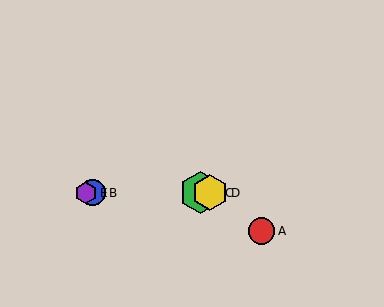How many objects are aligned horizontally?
4 objects (B, C, D, E) are aligned horizontally.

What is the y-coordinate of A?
Object A is at y≈231.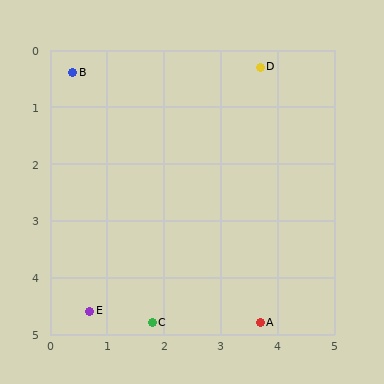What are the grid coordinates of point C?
Point C is at approximately (1.8, 4.8).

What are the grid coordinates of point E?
Point E is at approximately (0.7, 4.6).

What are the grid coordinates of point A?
Point A is at approximately (3.7, 4.8).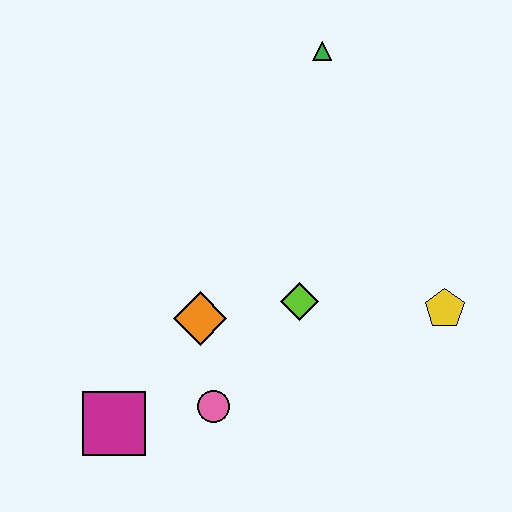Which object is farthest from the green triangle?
The magenta square is farthest from the green triangle.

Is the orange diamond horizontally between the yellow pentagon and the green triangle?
No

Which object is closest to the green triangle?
The lime diamond is closest to the green triangle.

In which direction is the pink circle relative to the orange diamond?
The pink circle is below the orange diamond.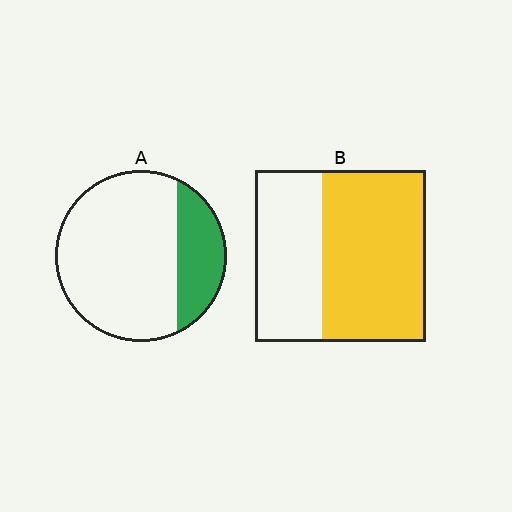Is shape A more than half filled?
No.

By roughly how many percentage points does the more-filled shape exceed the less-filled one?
By roughly 35 percentage points (B over A).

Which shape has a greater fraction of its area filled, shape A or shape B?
Shape B.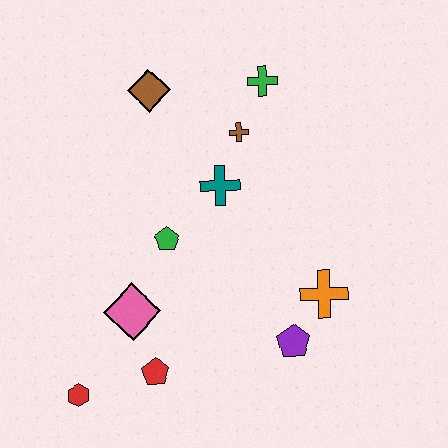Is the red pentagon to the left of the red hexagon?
No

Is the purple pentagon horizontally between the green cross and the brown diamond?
No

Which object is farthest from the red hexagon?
The green cross is farthest from the red hexagon.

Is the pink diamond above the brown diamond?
No